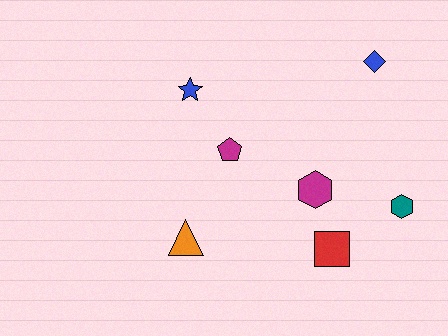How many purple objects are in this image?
There are no purple objects.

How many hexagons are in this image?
There are 2 hexagons.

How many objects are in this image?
There are 7 objects.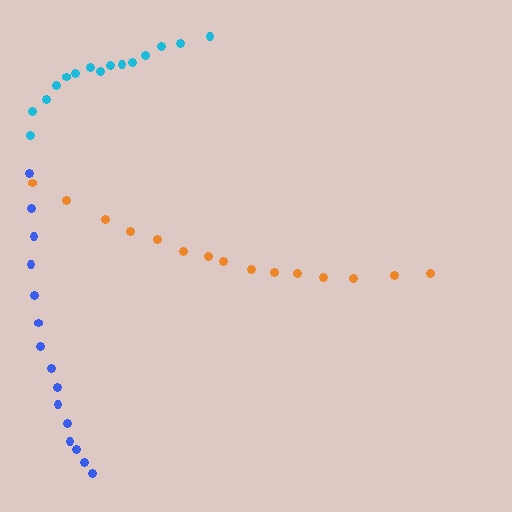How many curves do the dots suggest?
There are 3 distinct paths.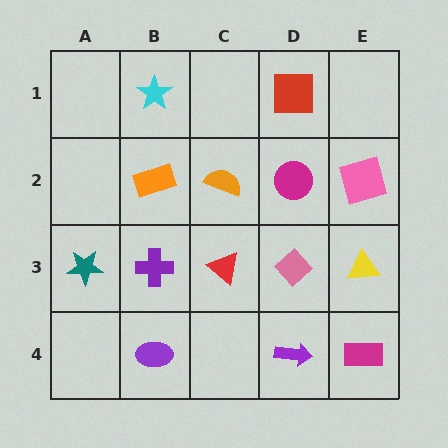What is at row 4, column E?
A magenta rectangle.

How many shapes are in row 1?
2 shapes.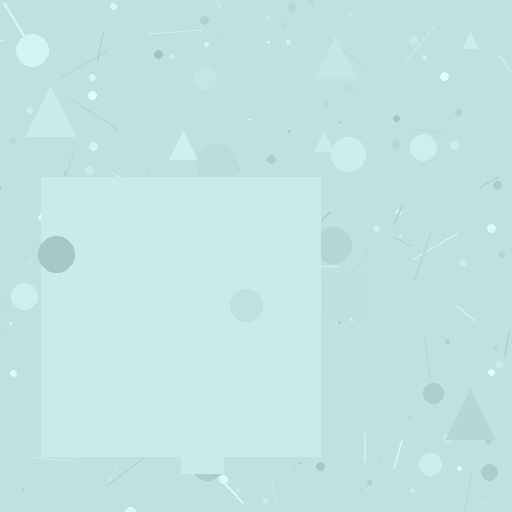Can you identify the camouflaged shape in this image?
The camouflaged shape is a square.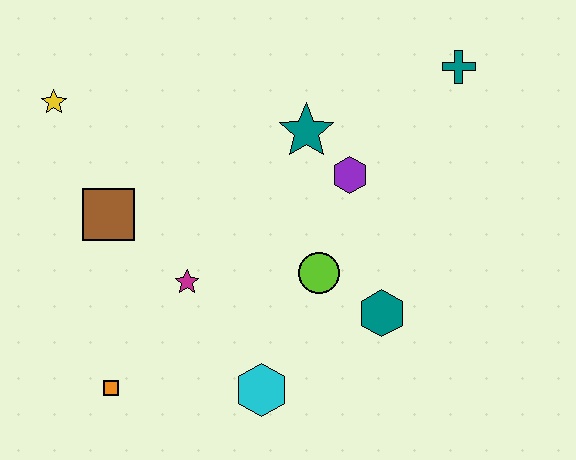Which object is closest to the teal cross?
The purple hexagon is closest to the teal cross.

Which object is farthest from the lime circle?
The yellow star is farthest from the lime circle.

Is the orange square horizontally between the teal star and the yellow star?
Yes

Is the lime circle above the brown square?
No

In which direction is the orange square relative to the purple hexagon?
The orange square is to the left of the purple hexagon.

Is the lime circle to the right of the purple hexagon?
No